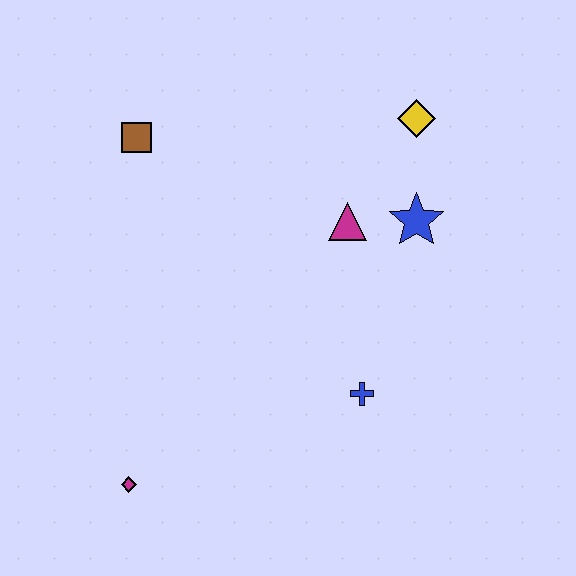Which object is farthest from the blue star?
The magenta diamond is farthest from the blue star.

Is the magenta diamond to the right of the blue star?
No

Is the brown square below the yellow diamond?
Yes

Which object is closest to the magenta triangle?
The blue star is closest to the magenta triangle.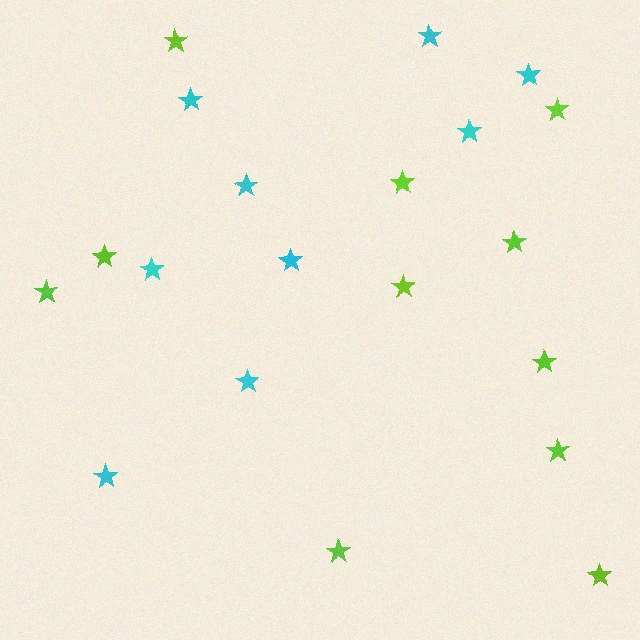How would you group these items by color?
There are 2 groups: one group of lime stars (11) and one group of cyan stars (9).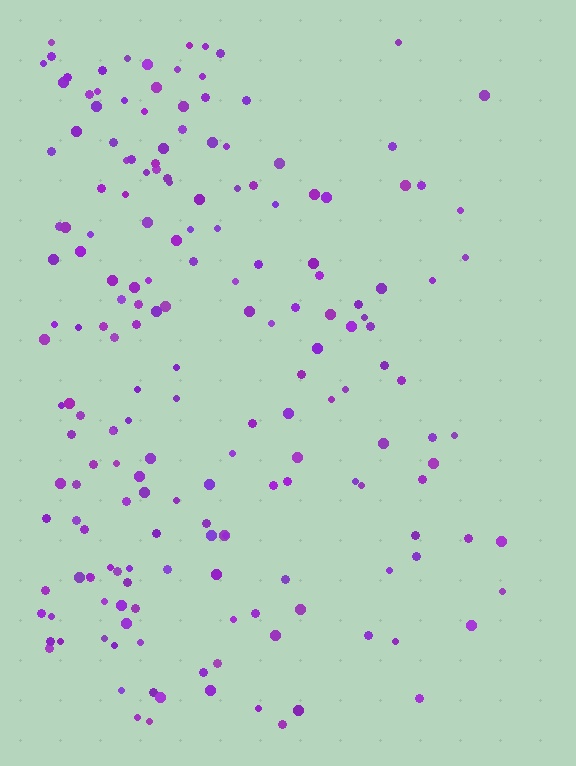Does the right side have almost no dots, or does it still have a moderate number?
Still a moderate number, just noticeably fewer than the left.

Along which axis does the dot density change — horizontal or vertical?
Horizontal.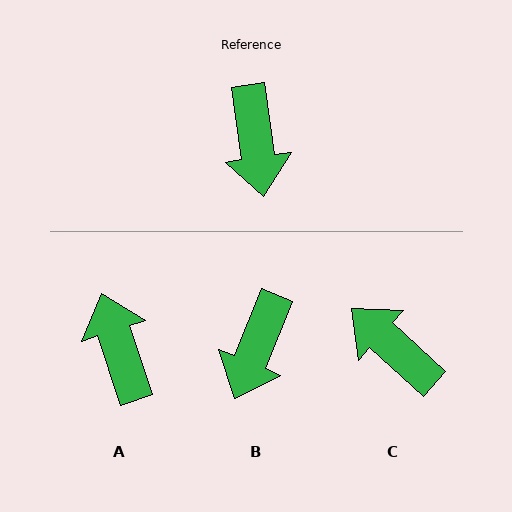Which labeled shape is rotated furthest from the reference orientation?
A, about 170 degrees away.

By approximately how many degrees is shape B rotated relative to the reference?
Approximately 31 degrees clockwise.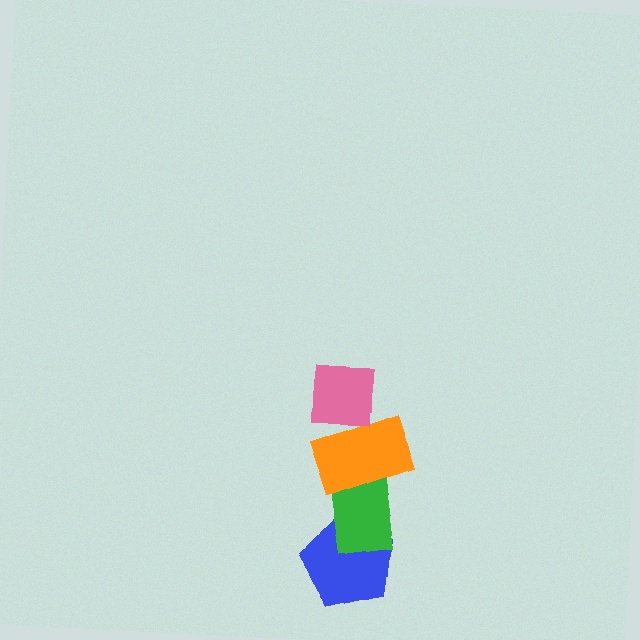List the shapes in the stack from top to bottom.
From top to bottom: the pink square, the orange rectangle, the green rectangle, the blue pentagon.